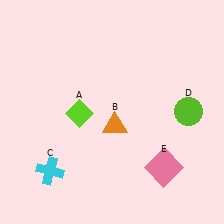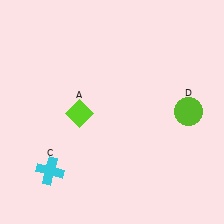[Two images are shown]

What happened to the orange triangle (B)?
The orange triangle (B) was removed in Image 2. It was in the bottom-right area of Image 1.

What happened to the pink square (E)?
The pink square (E) was removed in Image 2. It was in the bottom-right area of Image 1.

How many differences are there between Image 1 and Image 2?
There are 2 differences between the two images.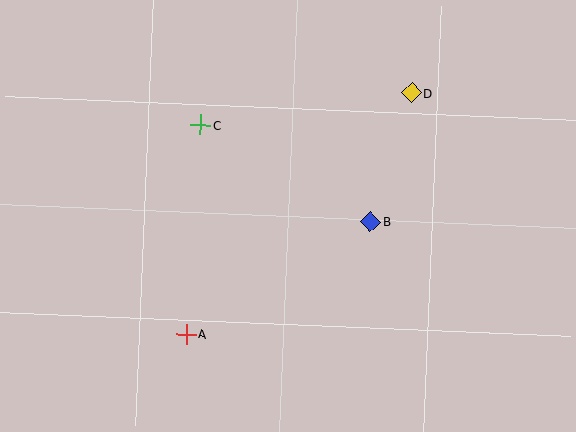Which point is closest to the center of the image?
Point B at (371, 222) is closest to the center.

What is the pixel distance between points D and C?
The distance between D and C is 213 pixels.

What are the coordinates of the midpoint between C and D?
The midpoint between C and D is at (306, 109).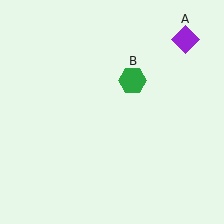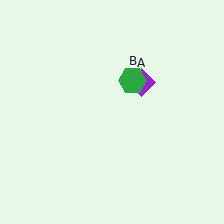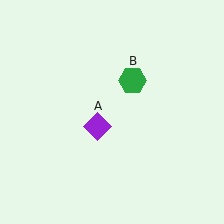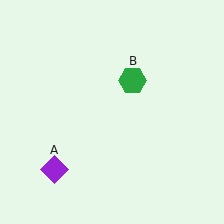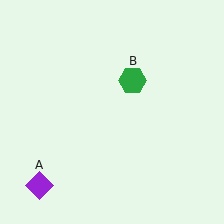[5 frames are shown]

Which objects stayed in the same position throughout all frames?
Green hexagon (object B) remained stationary.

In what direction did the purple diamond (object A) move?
The purple diamond (object A) moved down and to the left.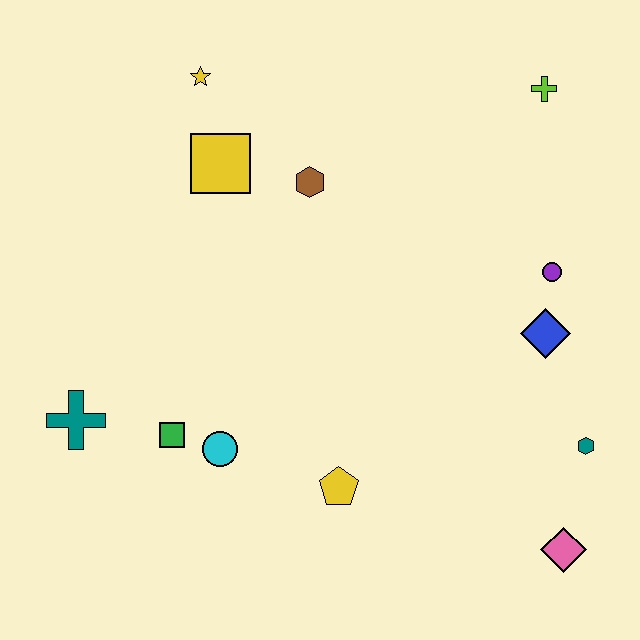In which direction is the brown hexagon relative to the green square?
The brown hexagon is above the green square.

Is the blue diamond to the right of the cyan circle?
Yes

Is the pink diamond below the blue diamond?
Yes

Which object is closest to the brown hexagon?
The yellow square is closest to the brown hexagon.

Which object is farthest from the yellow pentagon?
The lime cross is farthest from the yellow pentagon.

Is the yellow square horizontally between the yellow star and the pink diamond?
Yes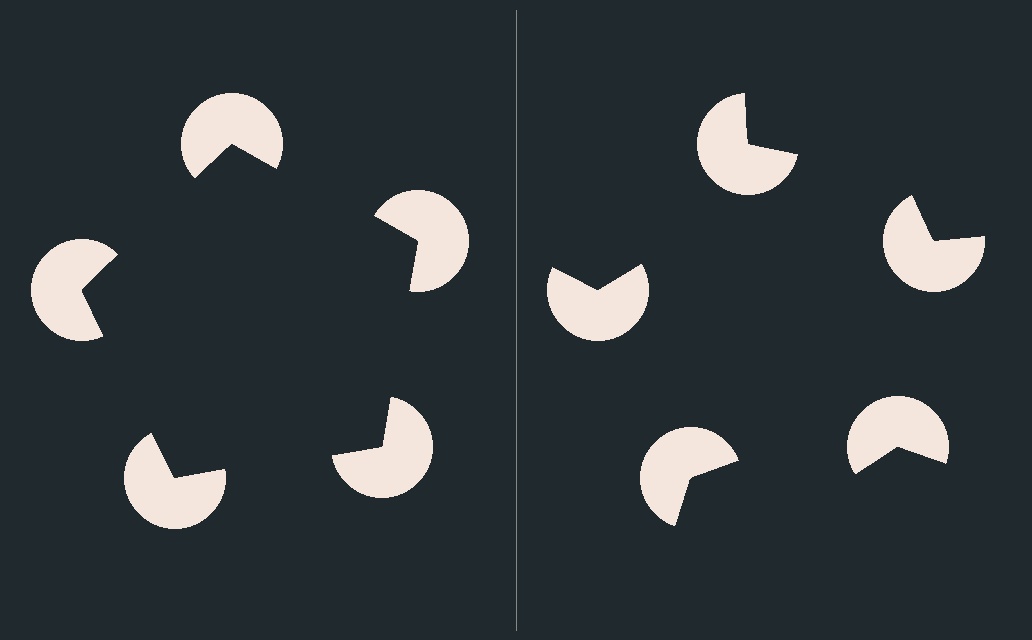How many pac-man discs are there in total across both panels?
10 — 5 on each side.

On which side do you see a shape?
An illusory pentagon appears on the left side. On the right side the wedge cuts are rotated, so no coherent shape forms.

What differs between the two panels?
The pac-man discs are positioned identically on both sides; only the wedge orientations differ. On the left they align to a pentagon; on the right they are misaligned.